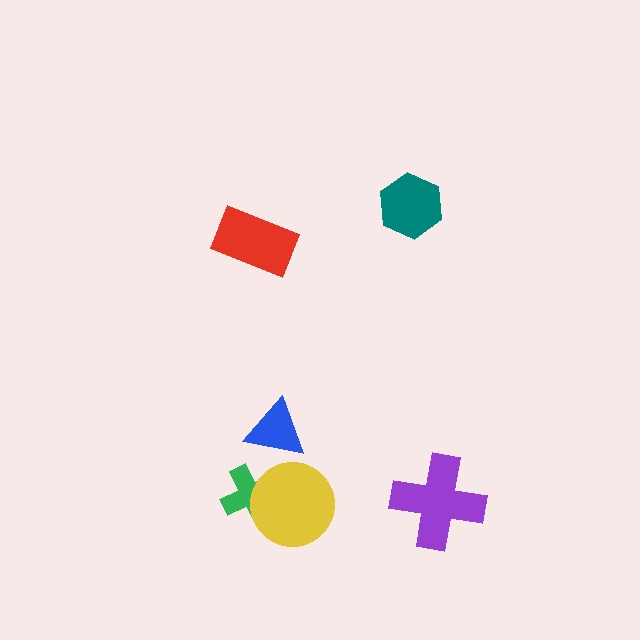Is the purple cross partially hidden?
No, no other shape covers it.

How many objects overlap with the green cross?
1 object overlaps with the green cross.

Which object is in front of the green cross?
The yellow circle is in front of the green cross.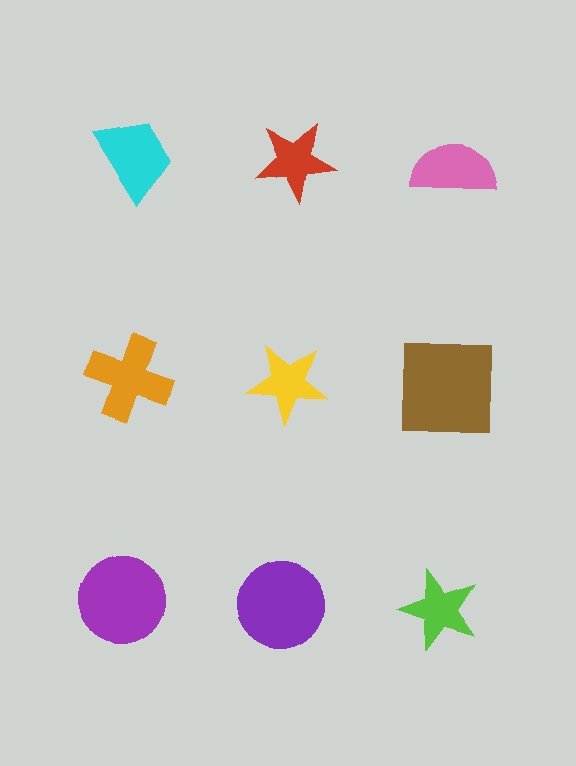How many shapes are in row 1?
3 shapes.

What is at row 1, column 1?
A cyan trapezoid.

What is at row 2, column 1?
An orange cross.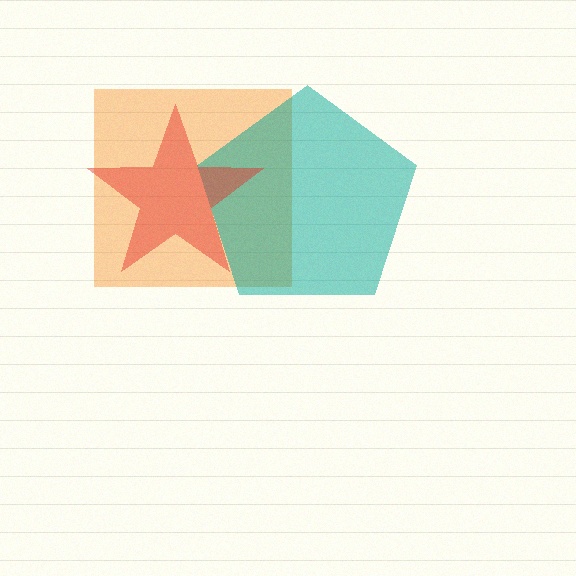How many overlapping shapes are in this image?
There are 3 overlapping shapes in the image.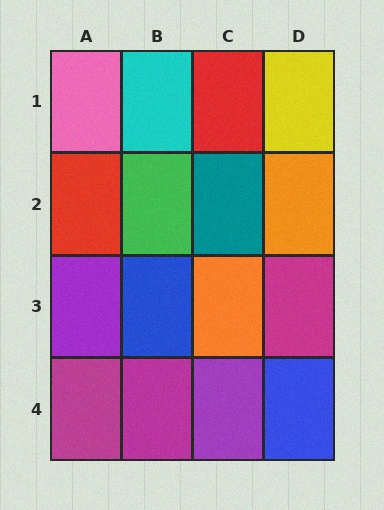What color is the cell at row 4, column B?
Magenta.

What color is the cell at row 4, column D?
Blue.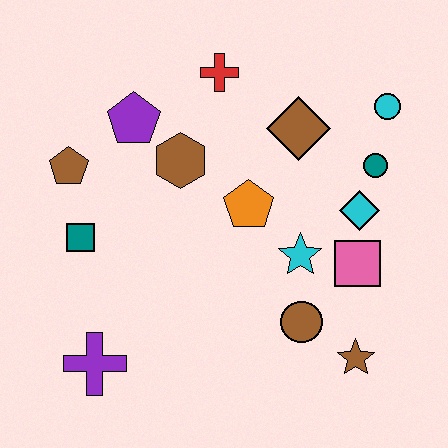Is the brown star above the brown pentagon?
No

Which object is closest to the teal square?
The brown pentagon is closest to the teal square.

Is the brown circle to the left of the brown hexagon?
No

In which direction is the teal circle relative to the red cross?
The teal circle is to the right of the red cross.